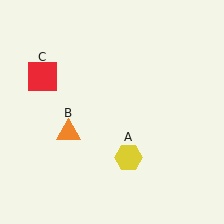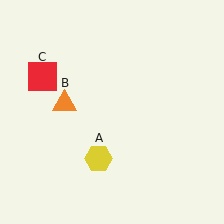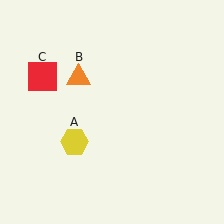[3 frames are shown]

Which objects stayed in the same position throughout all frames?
Red square (object C) remained stationary.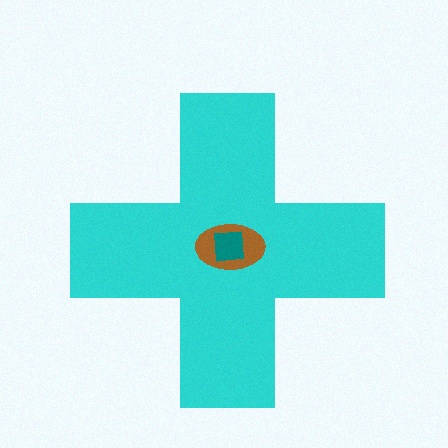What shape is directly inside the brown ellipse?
The teal square.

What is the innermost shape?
The teal square.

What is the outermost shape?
The cyan cross.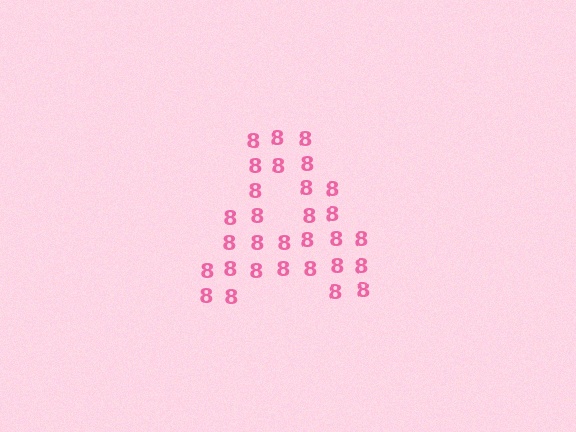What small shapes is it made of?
It is made of small digit 8's.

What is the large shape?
The large shape is the letter A.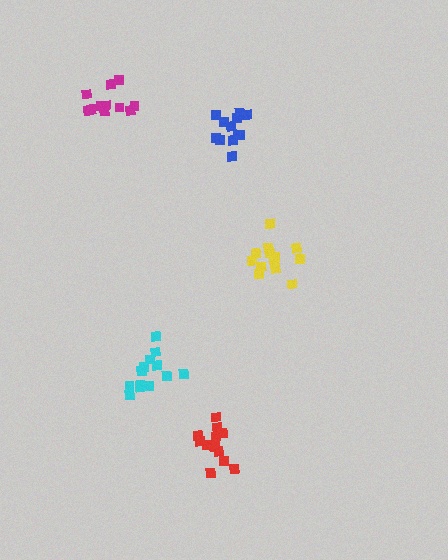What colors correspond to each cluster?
The clusters are colored: cyan, magenta, yellow, blue, red.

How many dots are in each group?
Group 1: 13 dots, Group 2: 11 dots, Group 3: 13 dots, Group 4: 12 dots, Group 5: 13 dots (62 total).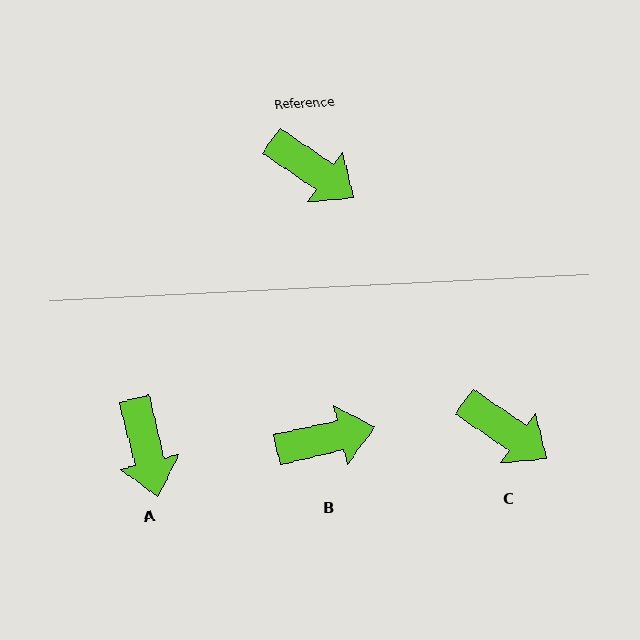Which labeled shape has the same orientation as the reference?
C.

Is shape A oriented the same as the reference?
No, it is off by about 42 degrees.